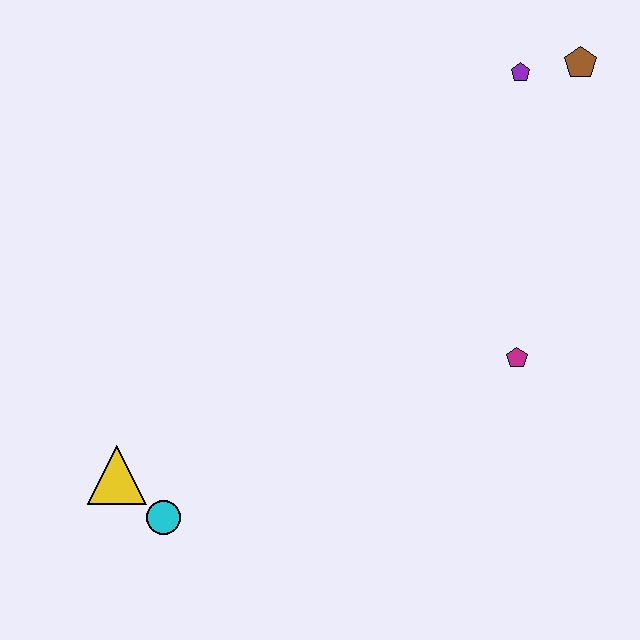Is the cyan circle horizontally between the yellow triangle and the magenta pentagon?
Yes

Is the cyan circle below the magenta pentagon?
Yes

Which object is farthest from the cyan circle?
The brown pentagon is farthest from the cyan circle.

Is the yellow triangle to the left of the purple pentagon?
Yes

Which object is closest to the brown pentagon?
The purple pentagon is closest to the brown pentagon.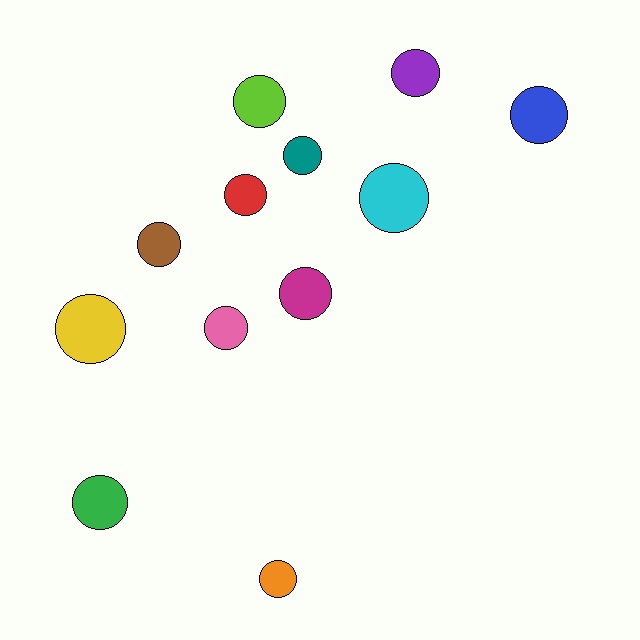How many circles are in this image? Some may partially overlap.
There are 12 circles.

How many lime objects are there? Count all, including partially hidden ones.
There is 1 lime object.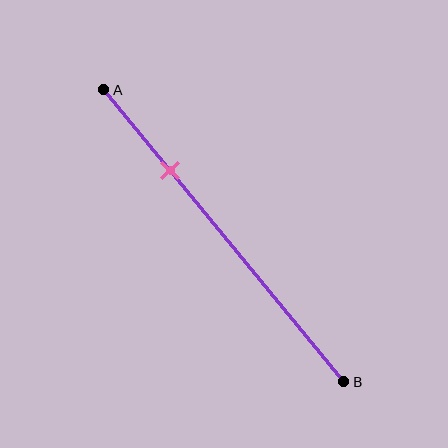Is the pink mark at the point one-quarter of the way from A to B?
Yes, the mark is approximately at the one-quarter point.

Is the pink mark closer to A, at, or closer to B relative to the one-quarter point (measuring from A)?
The pink mark is approximately at the one-quarter point of segment AB.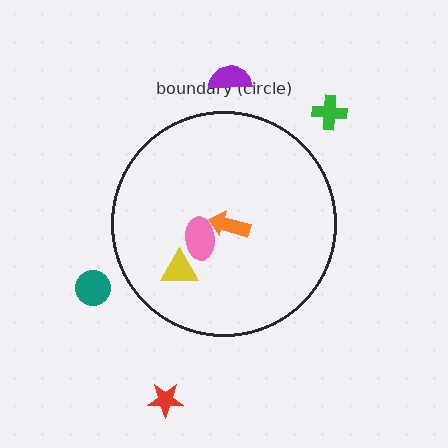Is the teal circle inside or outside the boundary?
Outside.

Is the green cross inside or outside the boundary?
Outside.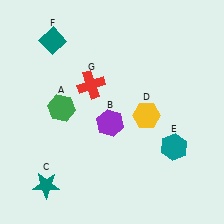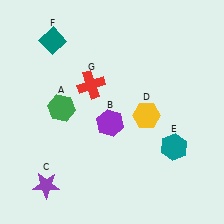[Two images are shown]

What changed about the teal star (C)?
In Image 1, C is teal. In Image 2, it changed to purple.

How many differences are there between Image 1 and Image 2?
There is 1 difference between the two images.